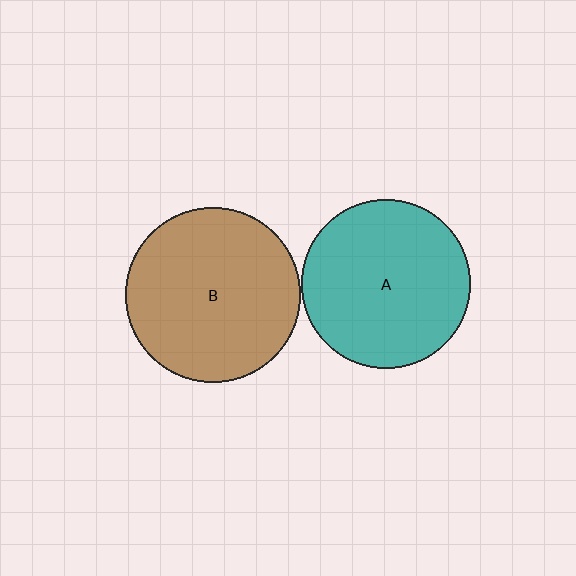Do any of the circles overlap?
No, none of the circles overlap.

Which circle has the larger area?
Circle B (brown).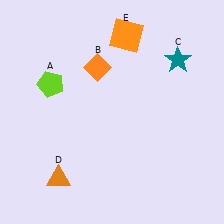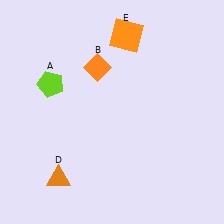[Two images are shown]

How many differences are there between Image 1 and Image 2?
There is 1 difference between the two images.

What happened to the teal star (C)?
The teal star (C) was removed in Image 2. It was in the top-right area of Image 1.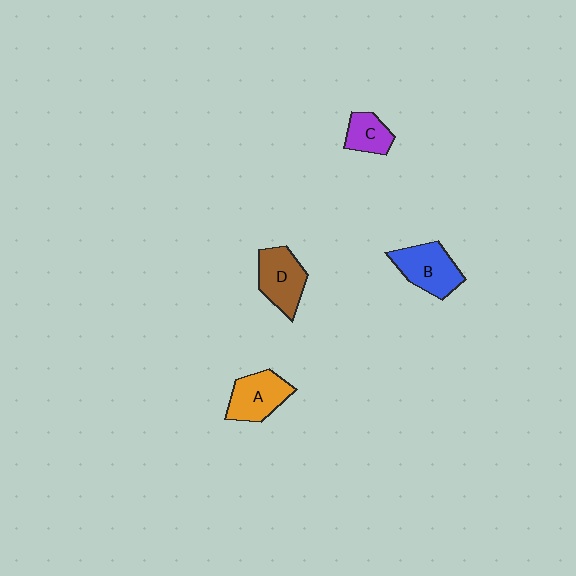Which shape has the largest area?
Shape B (blue).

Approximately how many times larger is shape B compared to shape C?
Approximately 1.6 times.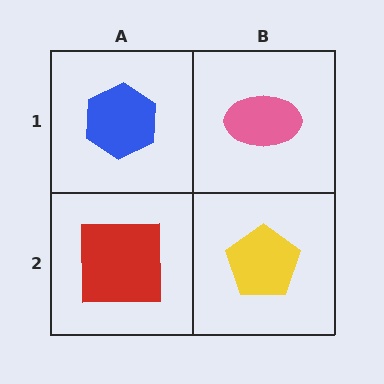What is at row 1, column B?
A pink ellipse.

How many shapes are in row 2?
2 shapes.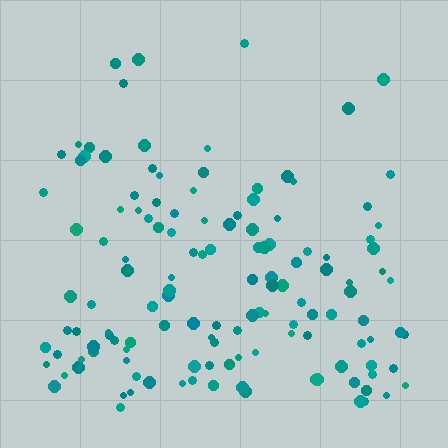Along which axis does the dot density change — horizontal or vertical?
Vertical.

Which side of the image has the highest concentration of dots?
The bottom.